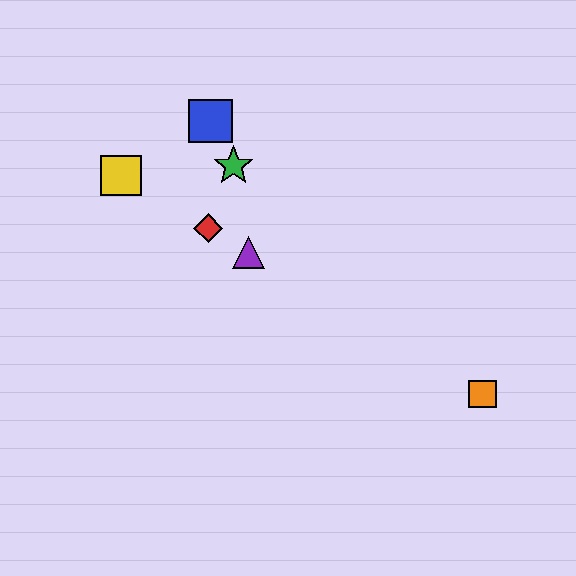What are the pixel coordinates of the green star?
The green star is at (233, 166).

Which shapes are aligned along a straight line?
The red diamond, the yellow square, the purple triangle, the orange square are aligned along a straight line.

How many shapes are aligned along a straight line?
4 shapes (the red diamond, the yellow square, the purple triangle, the orange square) are aligned along a straight line.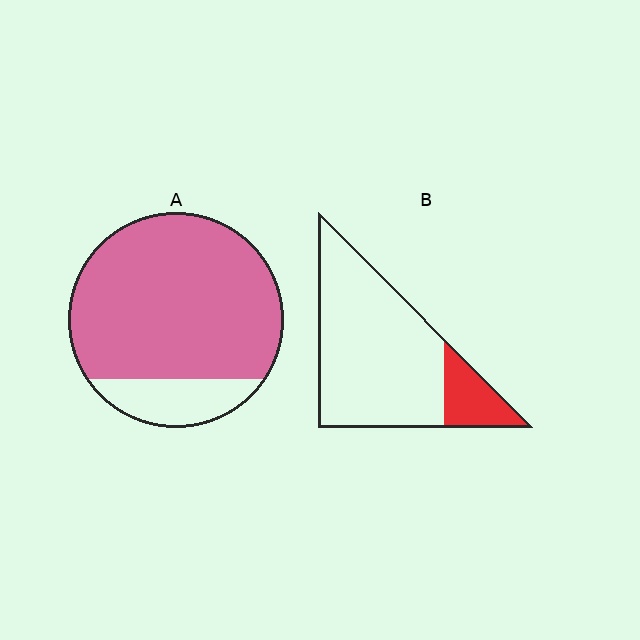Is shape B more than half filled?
No.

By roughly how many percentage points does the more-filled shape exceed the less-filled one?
By roughly 65 percentage points (A over B).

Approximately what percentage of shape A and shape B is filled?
A is approximately 85% and B is approximately 15%.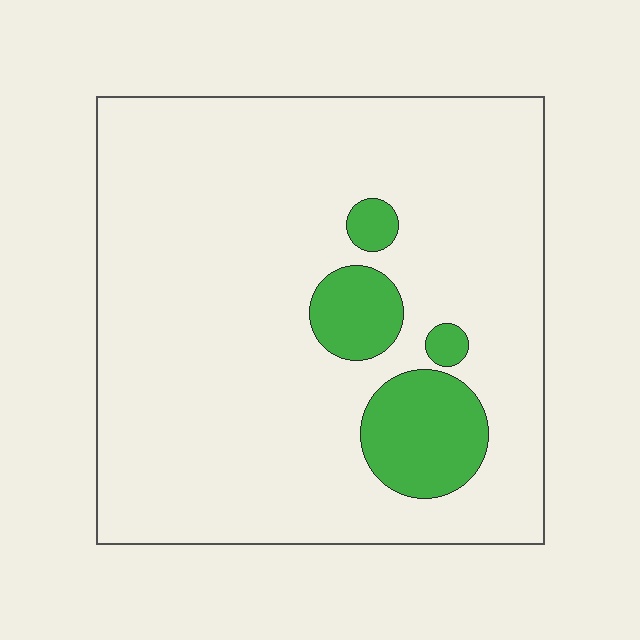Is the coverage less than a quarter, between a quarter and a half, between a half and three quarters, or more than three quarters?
Less than a quarter.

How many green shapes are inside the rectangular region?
4.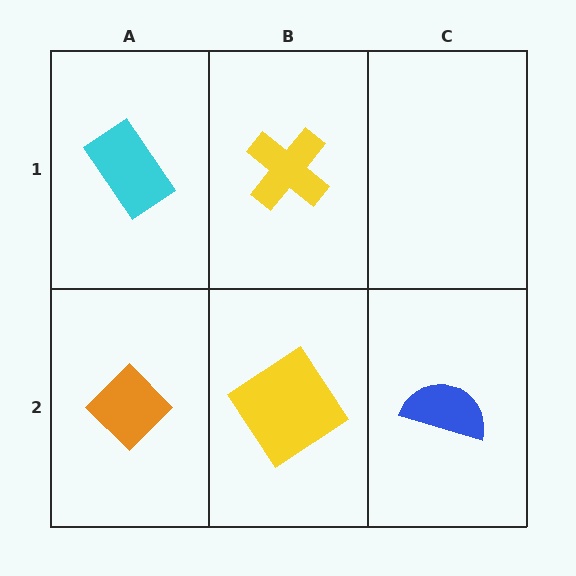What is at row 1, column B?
A yellow cross.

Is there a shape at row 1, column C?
No, that cell is empty.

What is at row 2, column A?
An orange diamond.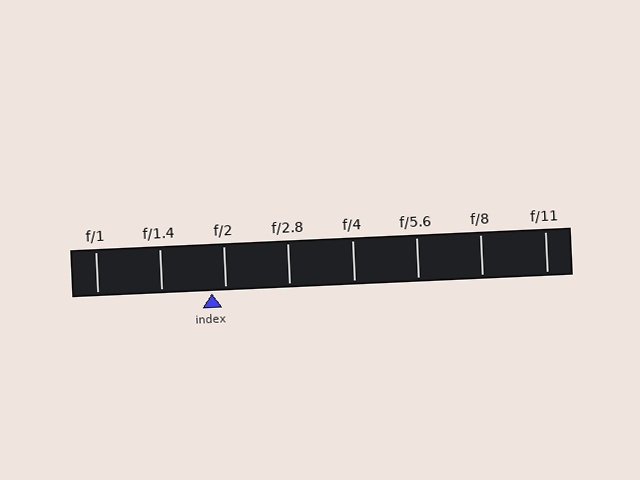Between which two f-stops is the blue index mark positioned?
The index mark is between f/1.4 and f/2.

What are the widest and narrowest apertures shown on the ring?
The widest aperture shown is f/1 and the narrowest is f/11.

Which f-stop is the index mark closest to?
The index mark is closest to f/2.